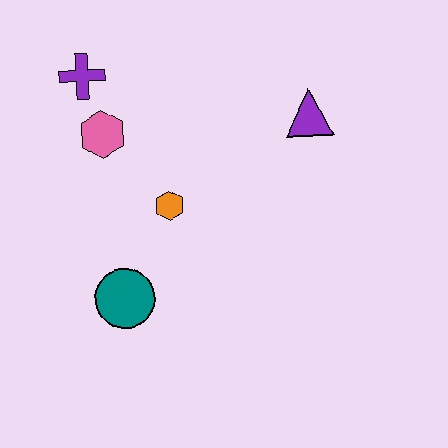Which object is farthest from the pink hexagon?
The purple triangle is farthest from the pink hexagon.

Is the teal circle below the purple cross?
Yes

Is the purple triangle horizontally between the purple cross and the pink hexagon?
No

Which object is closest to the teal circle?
The orange hexagon is closest to the teal circle.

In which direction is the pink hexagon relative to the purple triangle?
The pink hexagon is to the left of the purple triangle.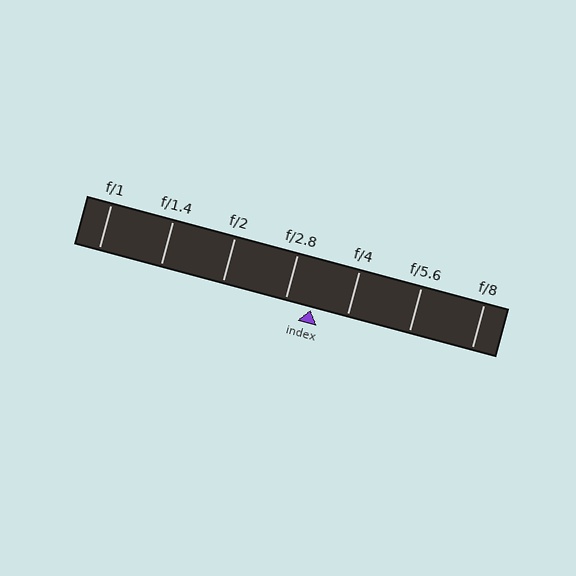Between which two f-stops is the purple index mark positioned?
The index mark is between f/2.8 and f/4.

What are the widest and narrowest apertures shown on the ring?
The widest aperture shown is f/1 and the narrowest is f/8.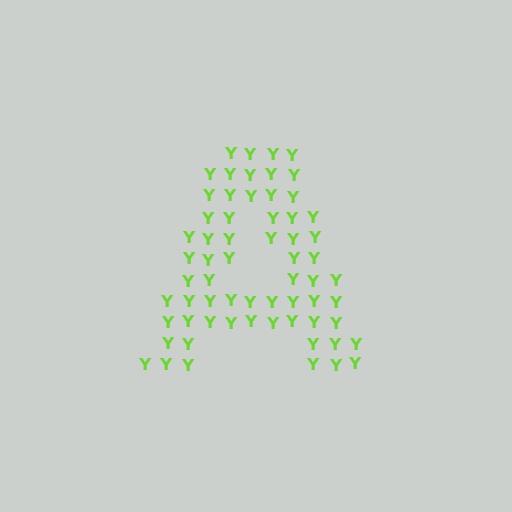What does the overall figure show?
The overall figure shows the letter A.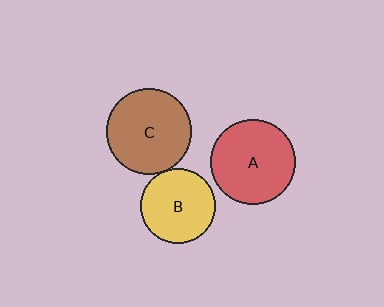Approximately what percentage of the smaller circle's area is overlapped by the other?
Approximately 5%.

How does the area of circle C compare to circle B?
Approximately 1.3 times.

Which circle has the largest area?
Circle C (brown).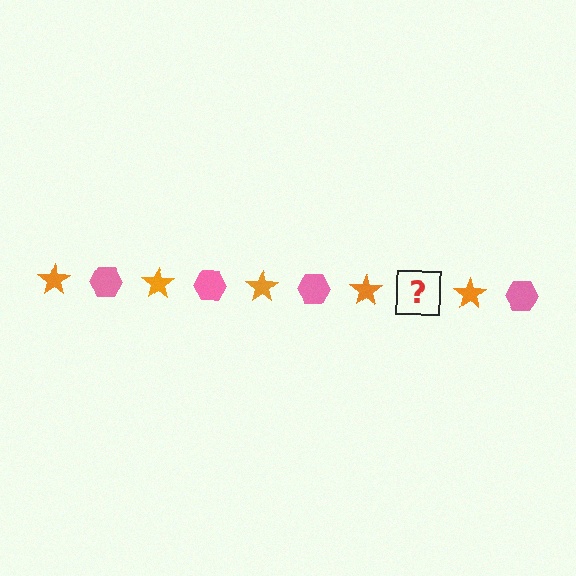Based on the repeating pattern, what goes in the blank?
The blank should be a pink hexagon.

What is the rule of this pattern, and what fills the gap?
The rule is that the pattern alternates between orange star and pink hexagon. The gap should be filled with a pink hexagon.